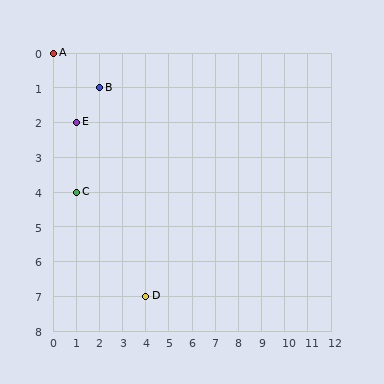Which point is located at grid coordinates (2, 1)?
Point B is at (2, 1).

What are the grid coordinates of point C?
Point C is at grid coordinates (1, 4).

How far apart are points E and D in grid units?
Points E and D are 3 columns and 5 rows apart (about 5.8 grid units diagonally).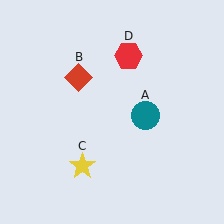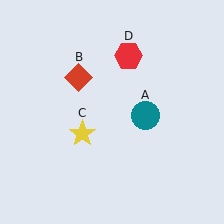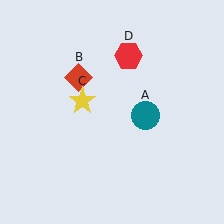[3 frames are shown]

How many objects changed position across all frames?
1 object changed position: yellow star (object C).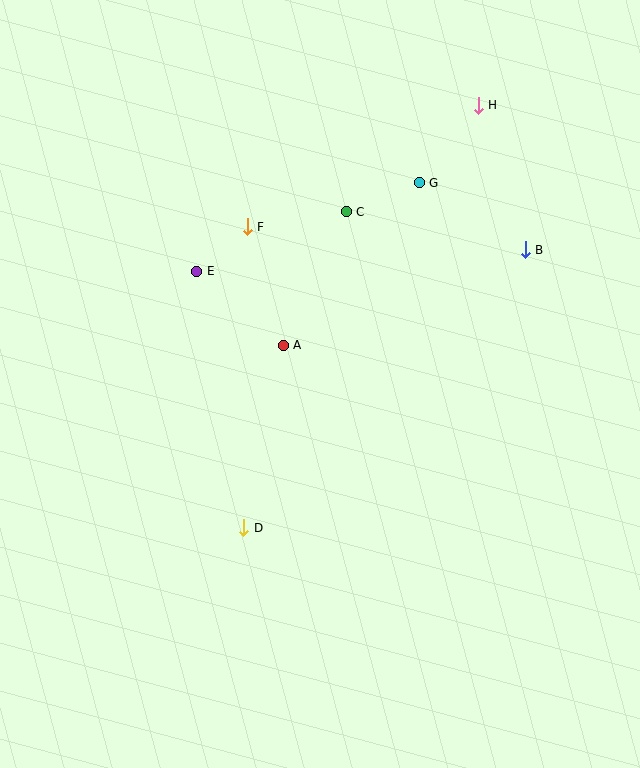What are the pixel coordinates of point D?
Point D is at (244, 528).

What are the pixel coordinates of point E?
Point E is at (197, 271).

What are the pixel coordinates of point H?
Point H is at (478, 105).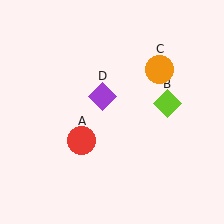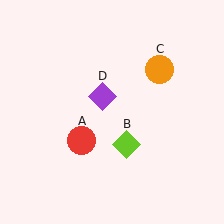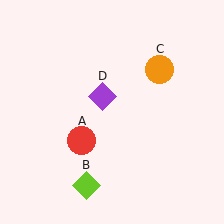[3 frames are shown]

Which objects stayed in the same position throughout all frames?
Red circle (object A) and orange circle (object C) and purple diamond (object D) remained stationary.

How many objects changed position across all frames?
1 object changed position: lime diamond (object B).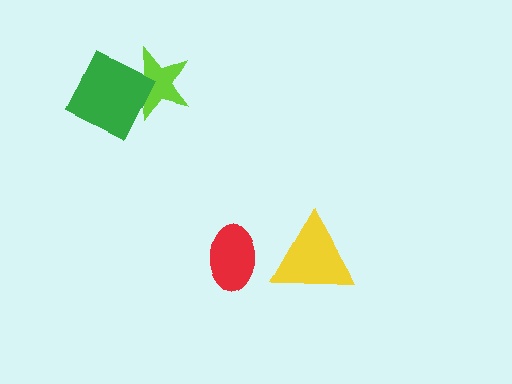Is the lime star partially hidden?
Yes, it is partially covered by another shape.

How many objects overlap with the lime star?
1 object overlaps with the lime star.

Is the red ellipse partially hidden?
No, no other shape covers it.